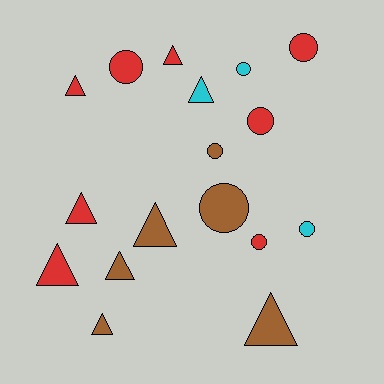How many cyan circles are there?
There are 2 cyan circles.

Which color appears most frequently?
Red, with 8 objects.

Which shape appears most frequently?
Triangle, with 9 objects.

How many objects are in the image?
There are 17 objects.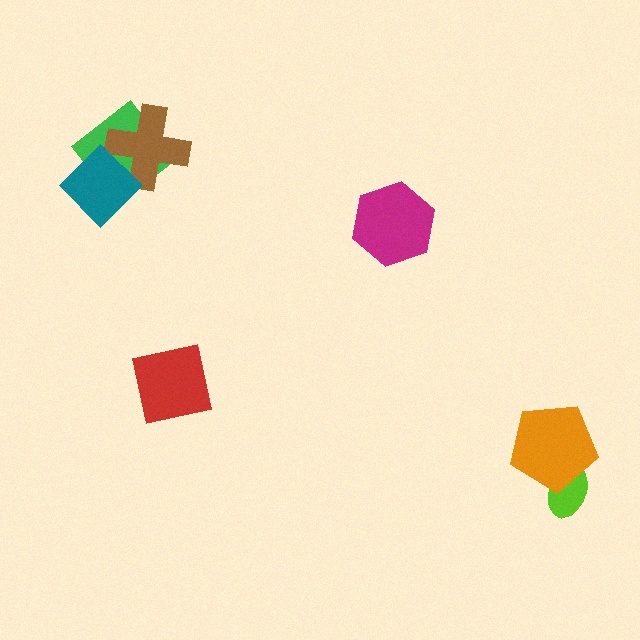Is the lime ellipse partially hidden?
Yes, it is partially covered by another shape.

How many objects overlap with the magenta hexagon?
0 objects overlap with the magenta hexagon.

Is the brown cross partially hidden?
Yes, it is partially covered by another shape.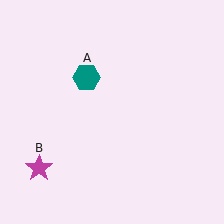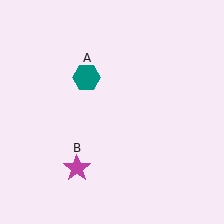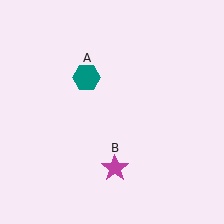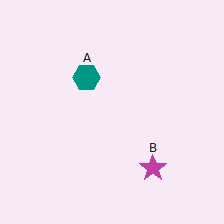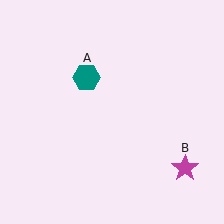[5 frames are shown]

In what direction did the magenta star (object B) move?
The magenta star (object B) moved right.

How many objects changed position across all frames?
1 object changed position: magenta star (object B).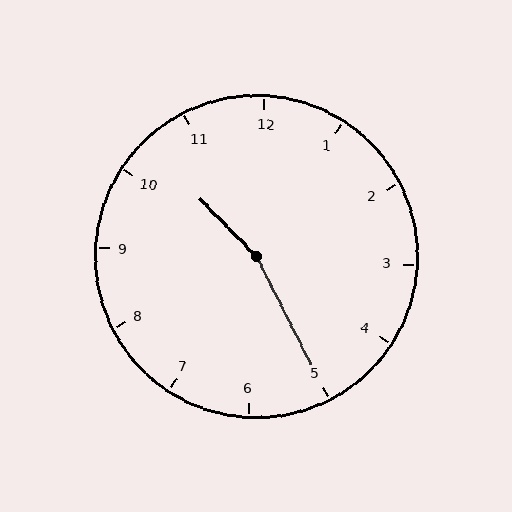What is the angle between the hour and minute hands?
Approximately 162 degrees.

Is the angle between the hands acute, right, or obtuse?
It is obtuse.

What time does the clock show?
10:25.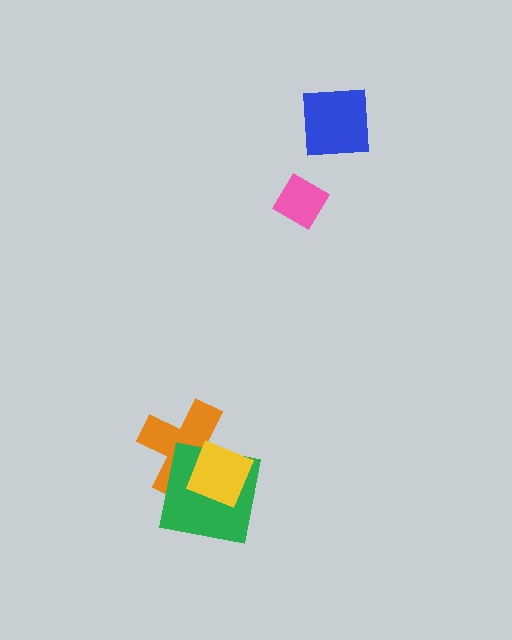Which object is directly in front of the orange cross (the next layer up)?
The green square is directly in front of the orange cross.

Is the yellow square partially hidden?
No, no other shape covers it.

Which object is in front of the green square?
The yellow square is in front of the green square.